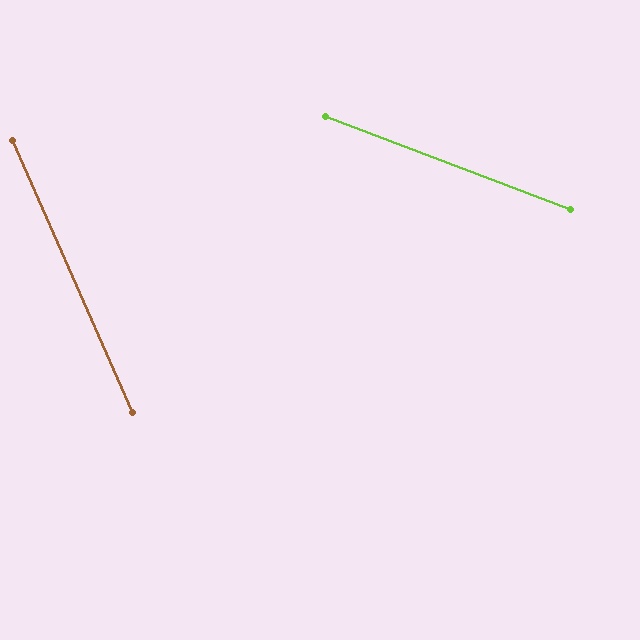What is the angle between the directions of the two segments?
Approximately 45 degrees.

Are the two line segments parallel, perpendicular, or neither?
Neither parallel nor perpendicular — they differ by about 45°.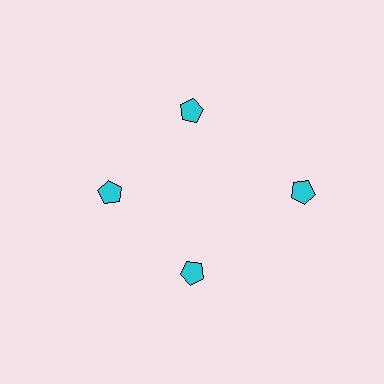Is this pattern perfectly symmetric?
No. The 4 cyan pentagons are arranged in a ring, but one element near the 3 o'clock position is pushed outward from the center, breaking the 4-fold rotational symmetry.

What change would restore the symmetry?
The symmetry would be restored by moving it inward, back onto the ring so that all 4 pentagons sit at equal angles and equal distance from the center.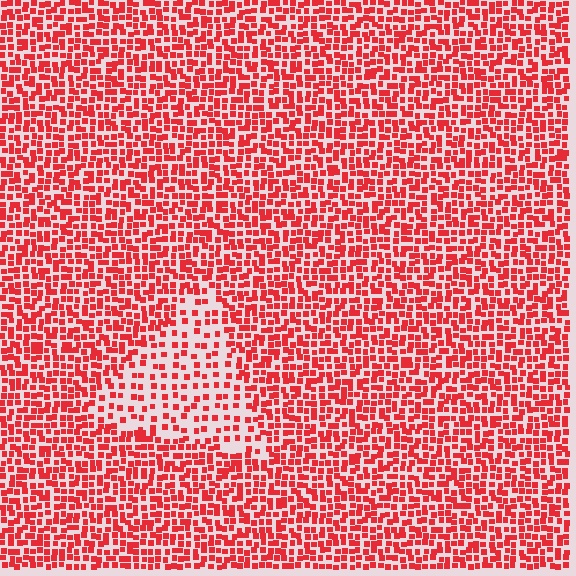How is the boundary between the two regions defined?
The boundary is defined by a change in element density (approximately 2.0x ratio). All elements are the same color, size, and shape.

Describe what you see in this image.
The image contains small red elements arranged at two different densities. A triangle-shaped region is visible where the elements are less densely packed than the surrounding area.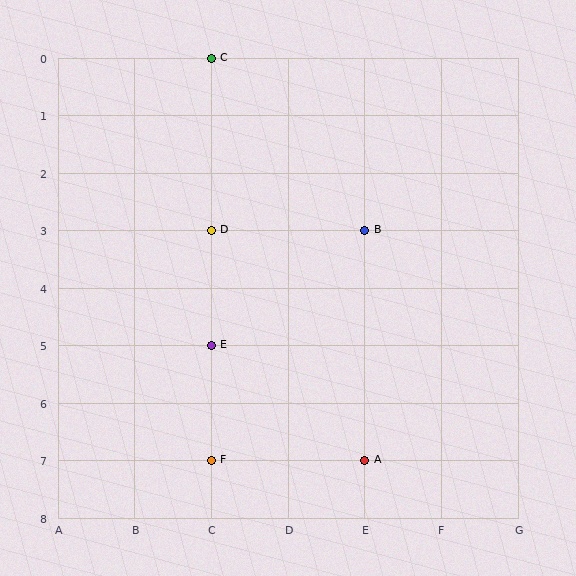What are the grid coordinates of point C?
Point C is at grid coordinates (C, 0).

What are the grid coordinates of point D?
Point D is at grid coordinates (C, 3).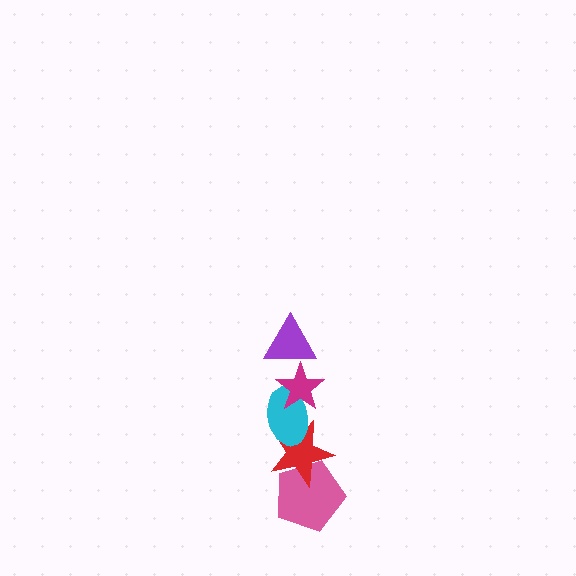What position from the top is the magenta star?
The magenta star is 2nd from the top.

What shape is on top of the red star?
The cyan ellipse is on top of the red star.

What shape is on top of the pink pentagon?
The red star is on top of the pink pentagon.